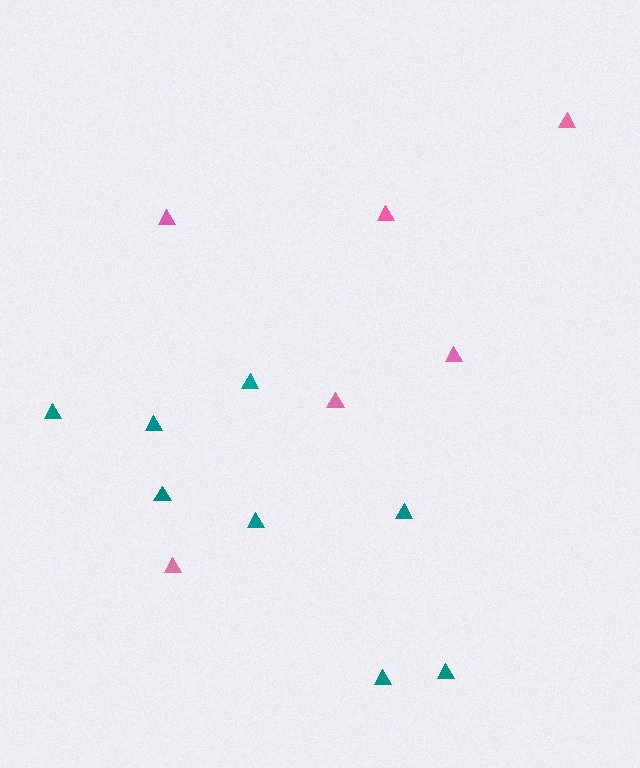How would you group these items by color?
There are 2 groups: one group of teal triangles (8) and one group of pink triangles (6).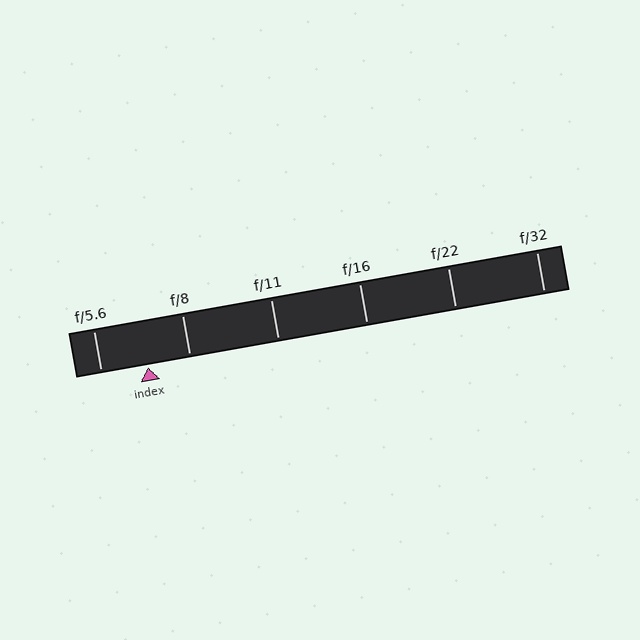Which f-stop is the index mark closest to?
The index mark is closest to f/8.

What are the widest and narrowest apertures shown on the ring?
The widest aperture shown is f/5.6 and the narrowest is f/32.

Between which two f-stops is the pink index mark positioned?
The index mark is between f/5.6 and f/8.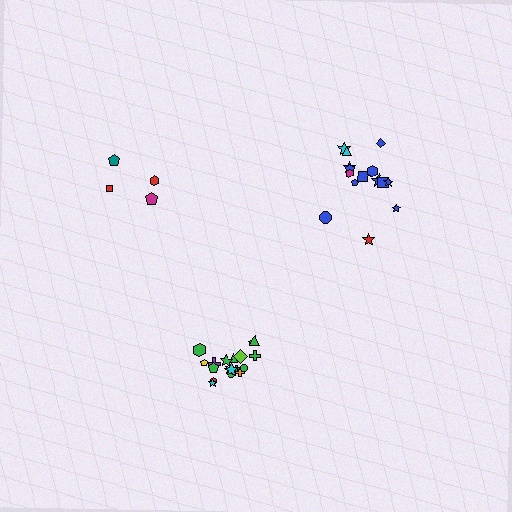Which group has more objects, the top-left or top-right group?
The top-right group.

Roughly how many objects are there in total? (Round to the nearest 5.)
Roughly 35 objects in total.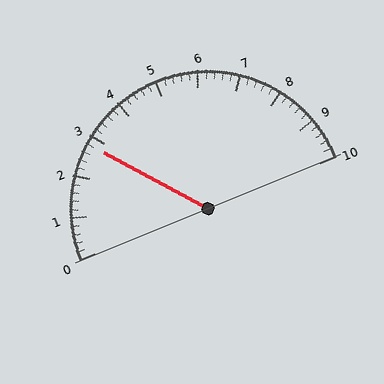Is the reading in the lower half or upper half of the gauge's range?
The reading is in the lower half of the range (0 to 10).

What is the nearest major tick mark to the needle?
The nearest major tick mark is 3.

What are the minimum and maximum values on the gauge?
The gauge ranges from 0 to 10.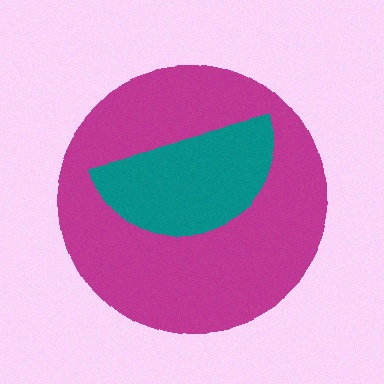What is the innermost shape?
The teal semicircle.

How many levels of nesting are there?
2.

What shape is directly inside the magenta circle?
The teal semicircle.